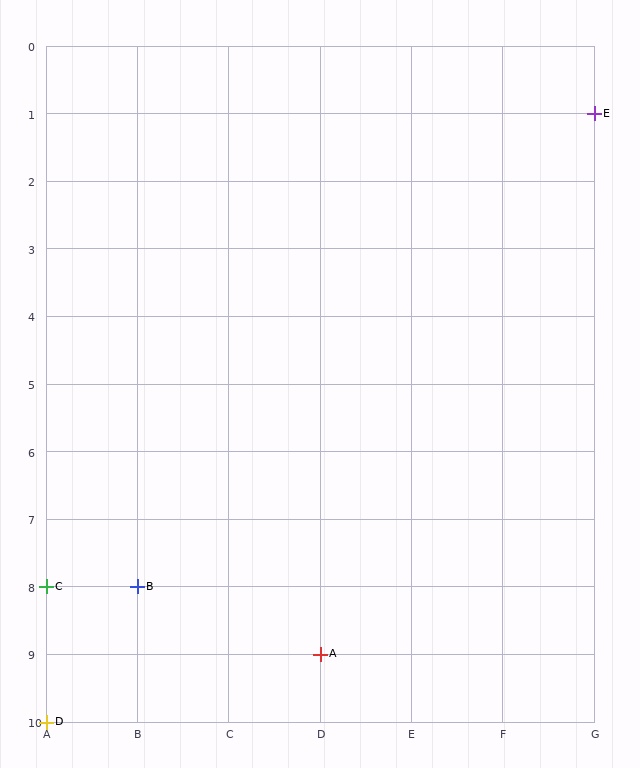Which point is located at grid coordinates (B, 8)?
Point B is at (B, 8).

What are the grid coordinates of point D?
Point D is at grid coordinates (A, 10).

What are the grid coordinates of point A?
Point A is at grid coordinates (D, 9).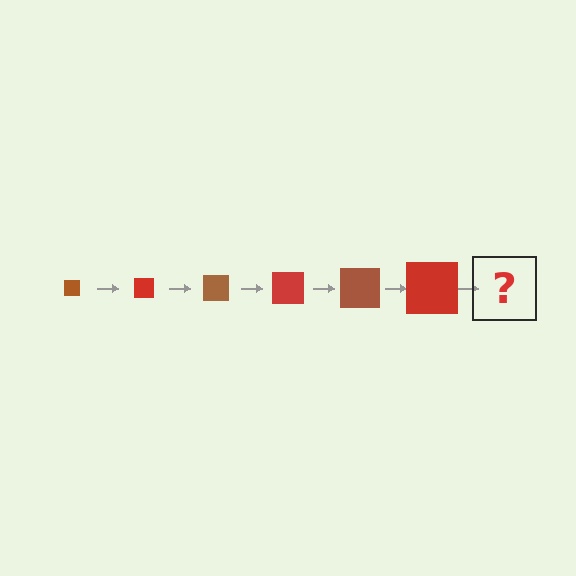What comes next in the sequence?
The next element should be a brown square, larger than the previous one.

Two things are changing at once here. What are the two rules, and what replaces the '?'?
The two rules are that the square grows larger each step and the color cycles through brown and red. The '?' should be a brown square, larger than the previous one.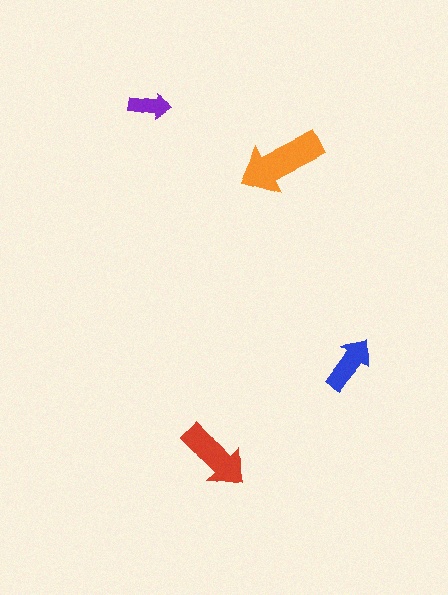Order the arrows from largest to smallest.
the orange one, the red one, the blue one, the purple one.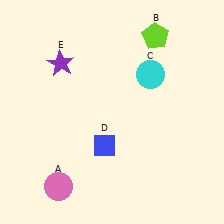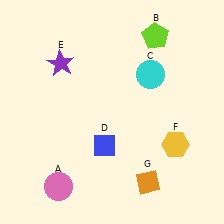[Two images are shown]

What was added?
A yellow hexagon (F), an orange diamond (G) were added in Image 2.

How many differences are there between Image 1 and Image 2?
There are 2 differences between the two images.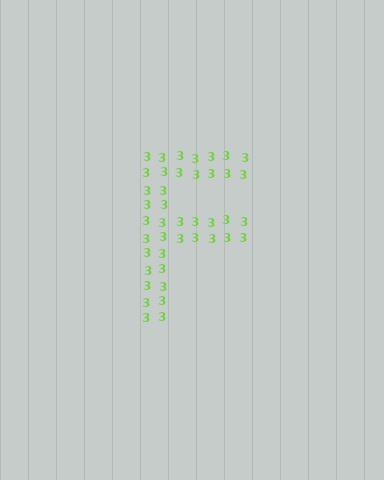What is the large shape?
The large shape is the letter F.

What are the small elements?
The small elements are digit 3's.